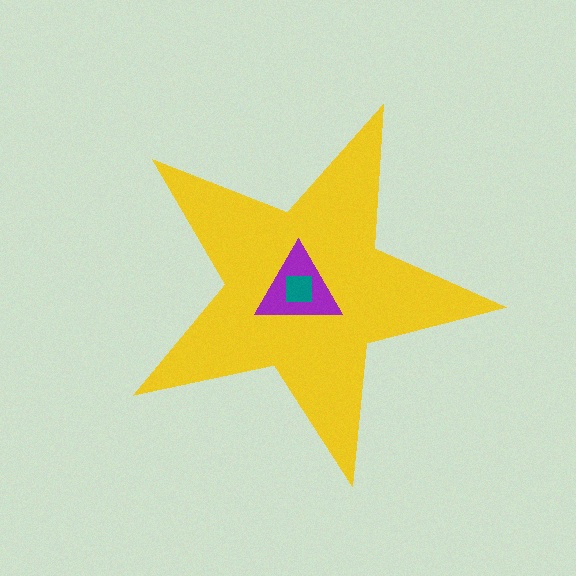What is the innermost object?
The teal square.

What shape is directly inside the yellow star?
The purple triangle.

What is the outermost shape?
The yellow star.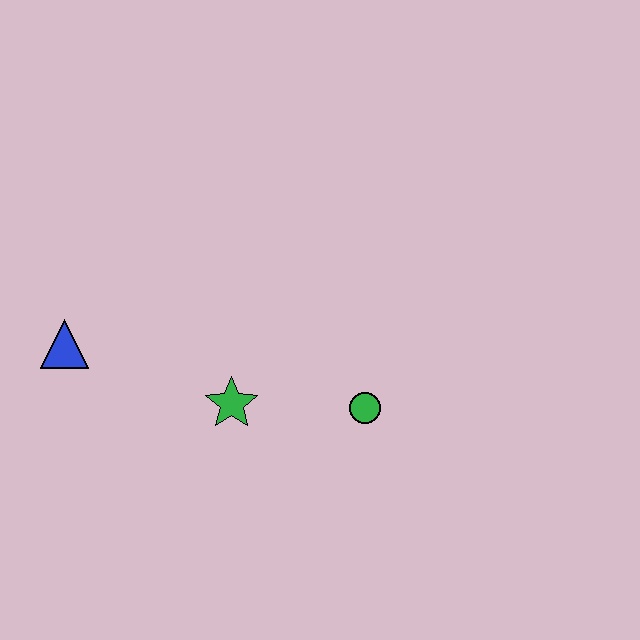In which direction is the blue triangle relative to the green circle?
The blue triangle is to the left of the green circle.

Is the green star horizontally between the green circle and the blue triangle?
Yes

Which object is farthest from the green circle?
The blue triangle is farthest from the green circle.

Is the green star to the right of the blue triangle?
Yes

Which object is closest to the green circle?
The green star is closest to the green circle.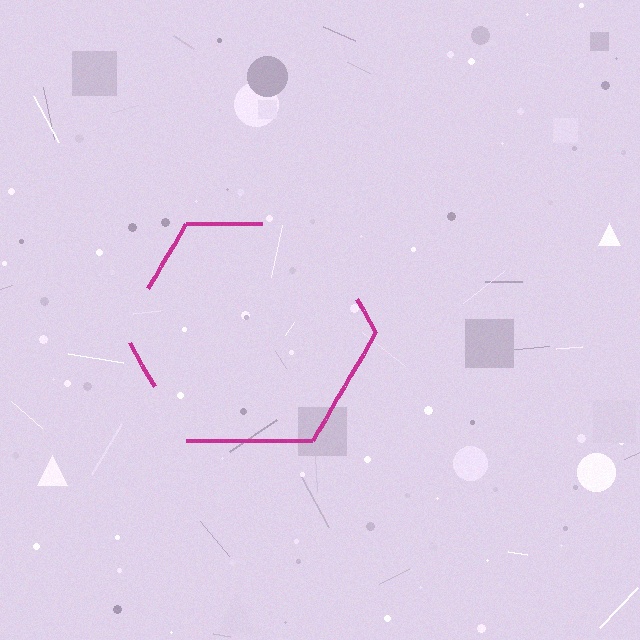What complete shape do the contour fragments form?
The contour fragments form a hexagon.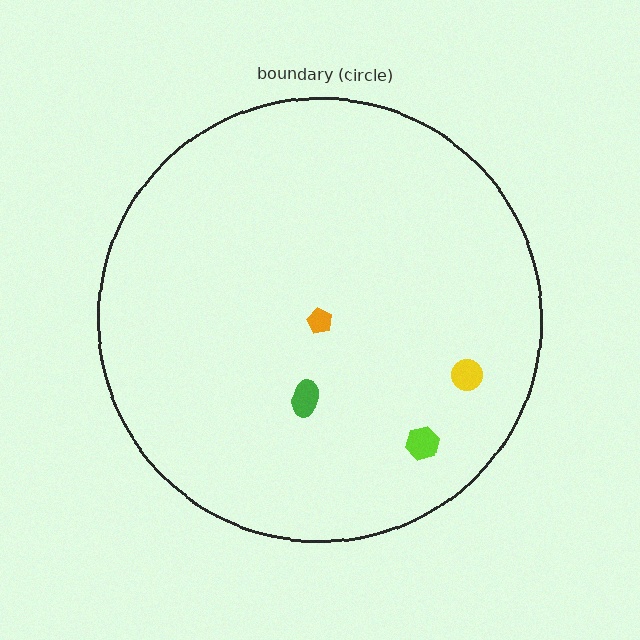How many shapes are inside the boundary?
4 inside, 0 outside.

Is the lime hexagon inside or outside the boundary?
Inside.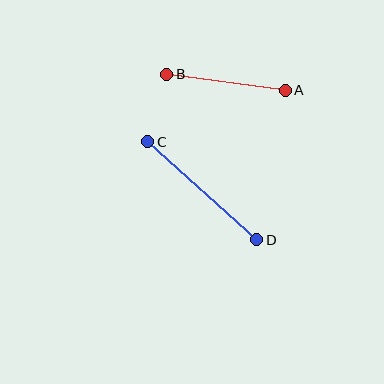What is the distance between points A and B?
The distance is approximately 119 pixels.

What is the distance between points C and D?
The distance is approximately 147 pixels.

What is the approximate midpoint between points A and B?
The midpoint is at approximately (226, 82) pixels.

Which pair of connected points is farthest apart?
Points C and D are farthest apart.